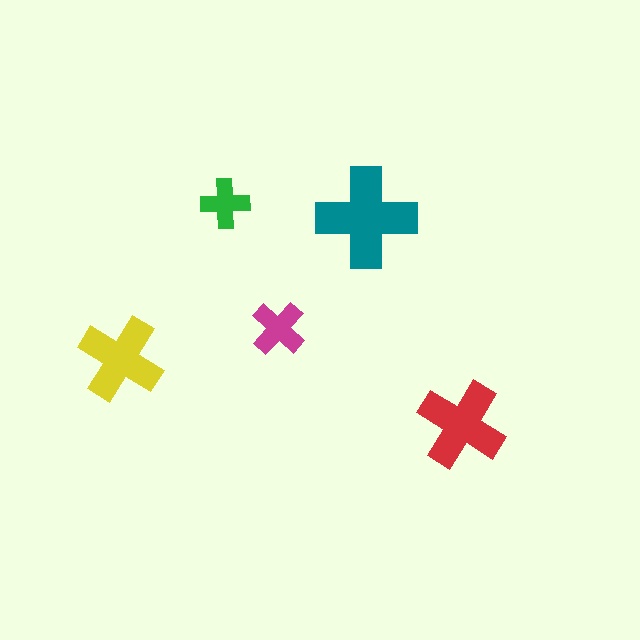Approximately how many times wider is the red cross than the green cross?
About 2 times wider.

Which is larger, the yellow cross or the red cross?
The red one.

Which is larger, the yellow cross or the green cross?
The yellow one.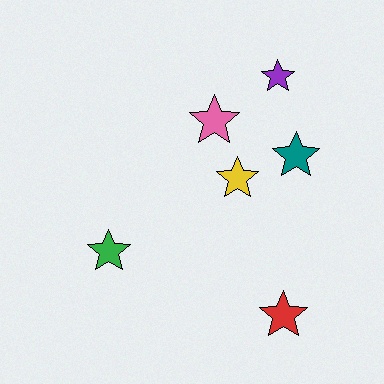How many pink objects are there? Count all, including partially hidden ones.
There is 1 pink object.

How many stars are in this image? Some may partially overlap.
There are 6 stars.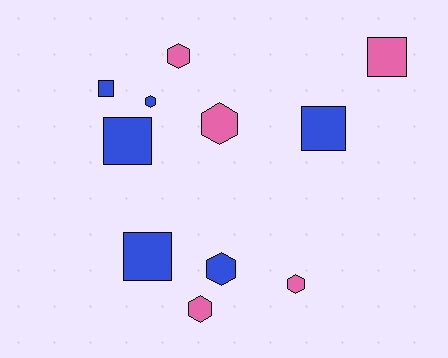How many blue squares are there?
There are 4 blue squares.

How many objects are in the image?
There are 11 objects.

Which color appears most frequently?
Blue, with 6 objects.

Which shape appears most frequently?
Hexagon, with 6 objects.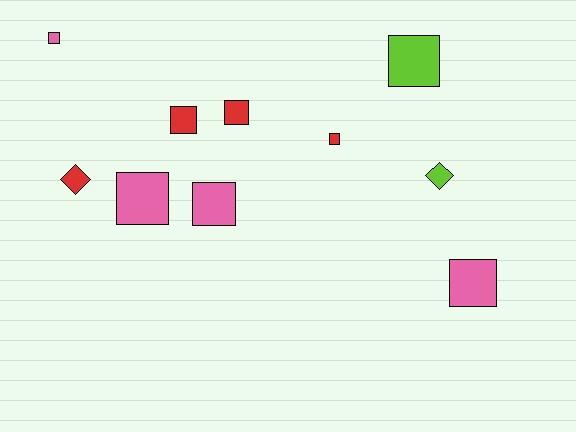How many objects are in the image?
There are 10 objects.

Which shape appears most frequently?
Square, with 8 objects.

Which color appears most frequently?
Pink, with 4 objects.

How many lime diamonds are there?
There is 1 lime diamond.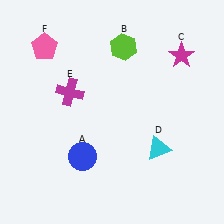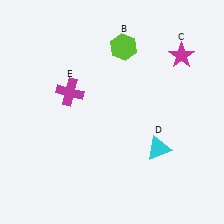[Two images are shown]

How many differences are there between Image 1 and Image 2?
There are 2 differences between the two images.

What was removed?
The pink pentagon (F), the blue circle (A) were removed in Image 2.